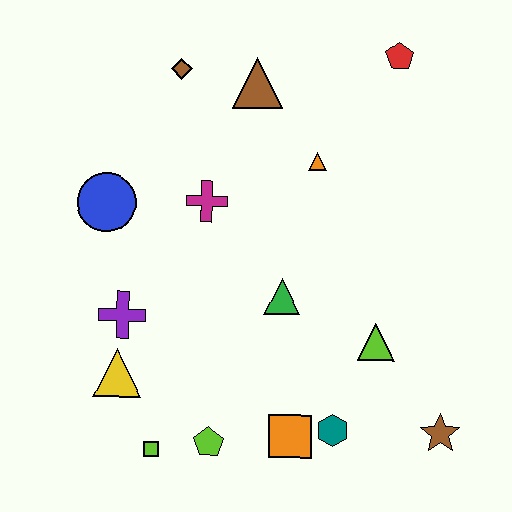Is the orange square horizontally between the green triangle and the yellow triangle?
No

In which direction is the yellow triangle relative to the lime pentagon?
The yellow triangle is to the left of the lime pentagon.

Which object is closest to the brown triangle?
The brown diamond is closest to the brown triangle.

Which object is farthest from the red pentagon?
The lime square is farthest from the red pentagon.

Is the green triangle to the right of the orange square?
No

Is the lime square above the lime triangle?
No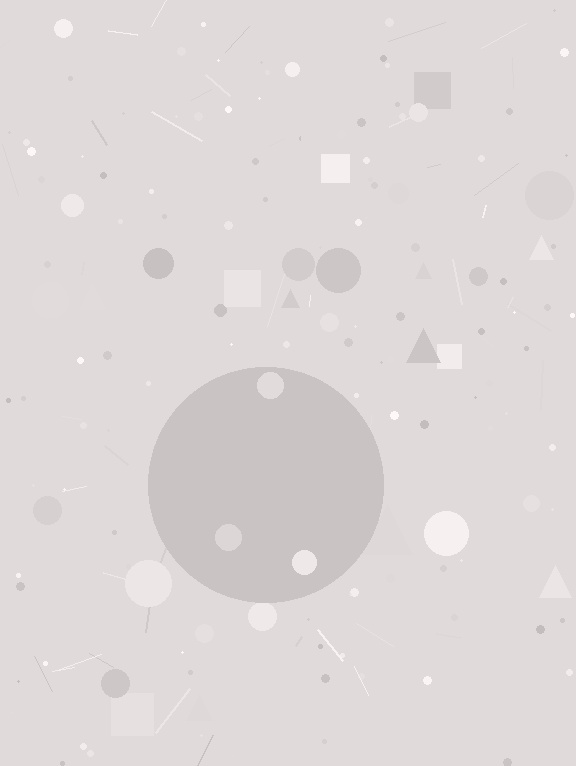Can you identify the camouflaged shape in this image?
The camouflaged shape is a circle.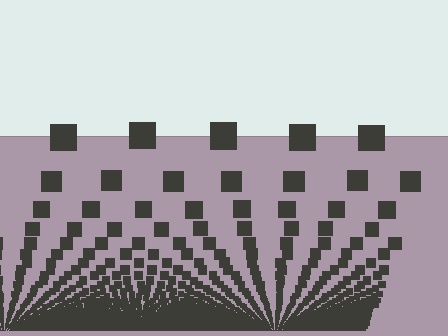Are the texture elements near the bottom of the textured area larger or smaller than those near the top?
Smaller. The gradient is inverted — elements near the bottom are smaller and denser.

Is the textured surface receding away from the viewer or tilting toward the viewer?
The surface appears to tilt toward the viewer. Texture elements get larger and sparser toward the top.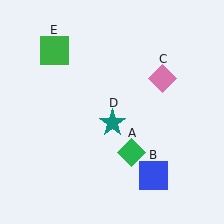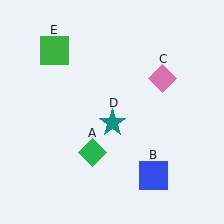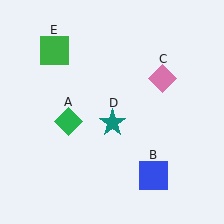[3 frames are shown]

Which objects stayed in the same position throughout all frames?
Blue square (object B) and pink diamond (object C) and teal star (object D) and green square (object E) remained stationary.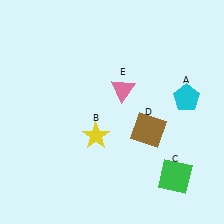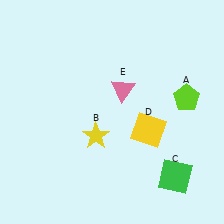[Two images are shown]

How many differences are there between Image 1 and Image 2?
There are 2 differences between the two images.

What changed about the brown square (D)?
In Image 1, D is brown. In Image 2, it changed to yellow.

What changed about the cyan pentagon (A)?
In Image 1, A is cyan. In Image 2, it changed to lime.